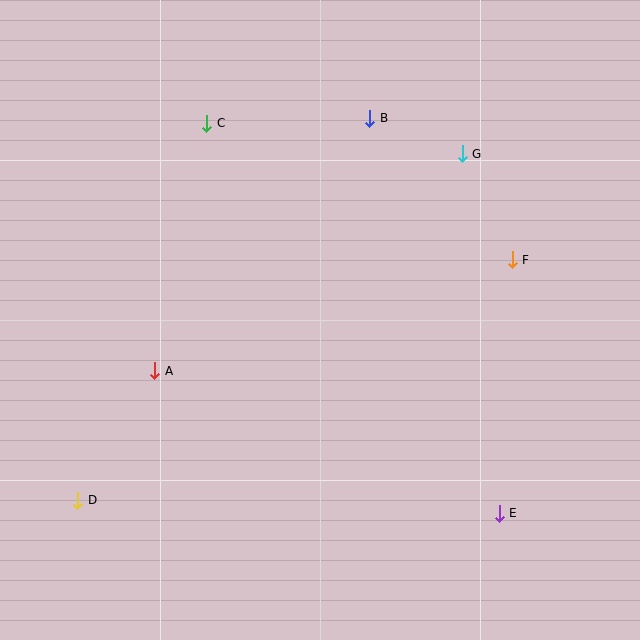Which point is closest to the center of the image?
Point A at (155, 371) is closest to the center.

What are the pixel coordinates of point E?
Point E is at (499, 513).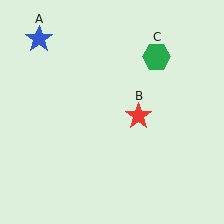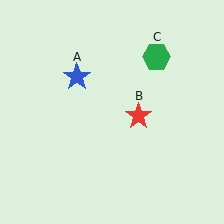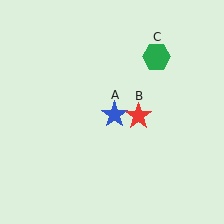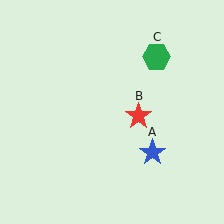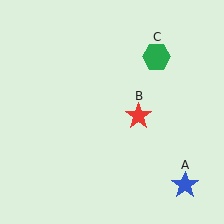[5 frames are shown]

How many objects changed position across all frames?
1 object changed position: blue star (object A).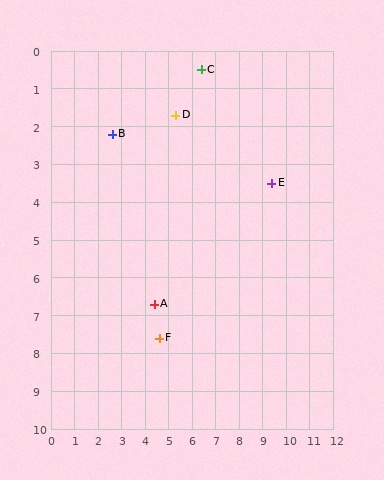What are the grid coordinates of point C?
Point C is at approximately (6.4, 0.5).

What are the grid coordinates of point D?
Point D is at approximately (5.3, 1.7).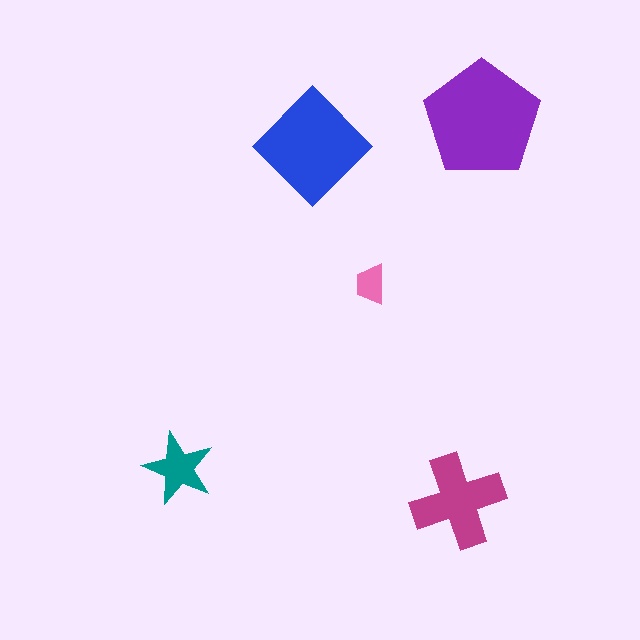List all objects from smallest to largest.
The pink trapezoid, the teal star, the magenta cross, the blue diamond, the purple pentagon.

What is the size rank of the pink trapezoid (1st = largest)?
5th.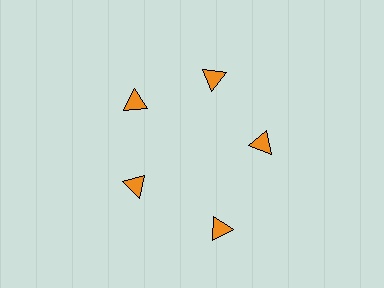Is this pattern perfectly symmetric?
No. The 5 orange triangles are arranged in a ring, but one element near the 5 o'clock position is pushed outward from the center, breaking the 5-fold rotational symmetry.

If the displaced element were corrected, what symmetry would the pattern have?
It would have 5-fold rotational symmetry — the pattern would map onto itself every 72 degrees.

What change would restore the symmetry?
The symmetry would be restored by moving it inward, back onto the ring so that all 5 triangles sit at equal angles and equal distance from the center.